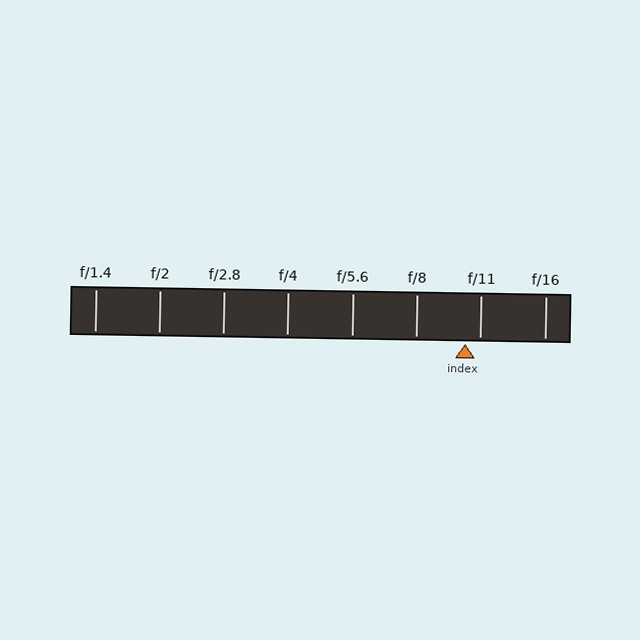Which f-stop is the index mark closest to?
The index mark is closest to f/11.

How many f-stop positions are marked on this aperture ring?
There are 8 f-stop positions marked.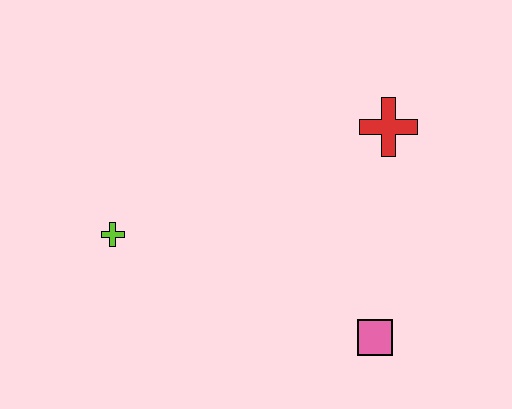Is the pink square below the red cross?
Yes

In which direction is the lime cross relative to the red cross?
The lime cross is to the left of the red cross.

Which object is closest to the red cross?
The pink square is closest to the red cross.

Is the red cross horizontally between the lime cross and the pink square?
No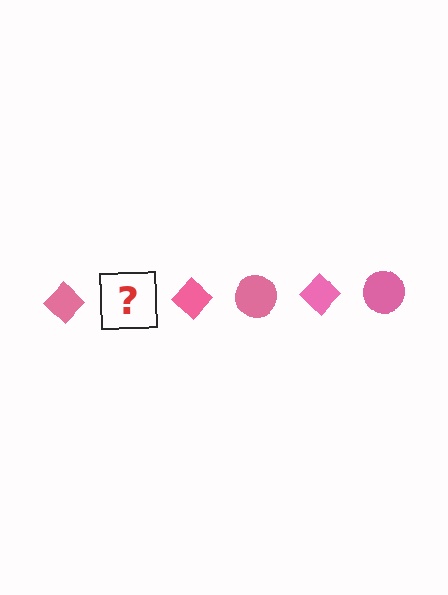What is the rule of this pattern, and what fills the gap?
The rule is that the pattern cycles through diamond, circle shapes in pink. The gap should be filled with a pink circle.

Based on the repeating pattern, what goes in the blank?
The blank should be a pink circle.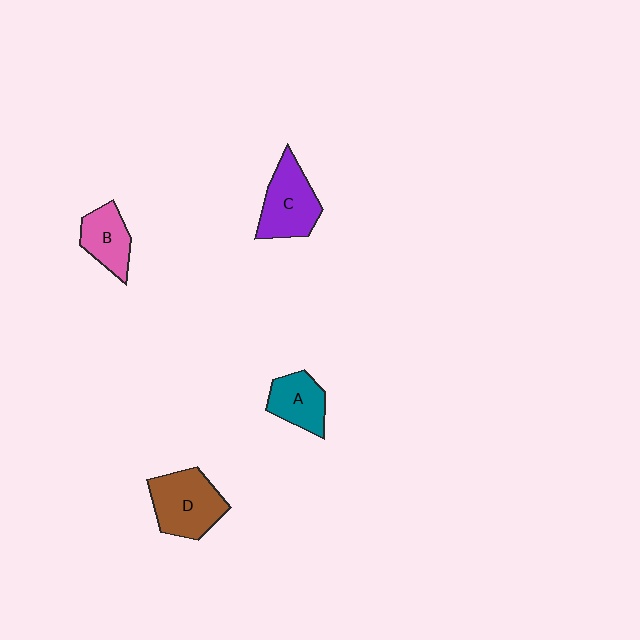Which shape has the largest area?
Shape D (brown).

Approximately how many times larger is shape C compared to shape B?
Approximately 1.4 times.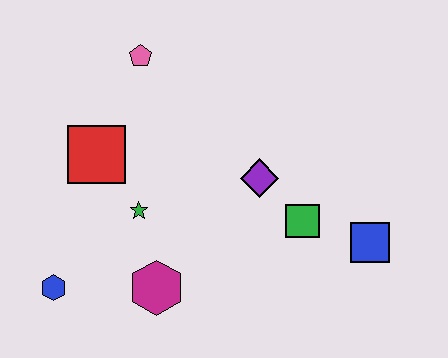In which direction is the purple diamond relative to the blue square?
The purple diamond is to the left of the blue square.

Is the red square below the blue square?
No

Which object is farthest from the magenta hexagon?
The pink pentagon is farthest from the magenta hexagon.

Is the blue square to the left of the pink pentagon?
No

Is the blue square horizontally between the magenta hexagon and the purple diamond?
No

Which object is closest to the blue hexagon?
The magenta hexagon is closest to the blue hexagon.